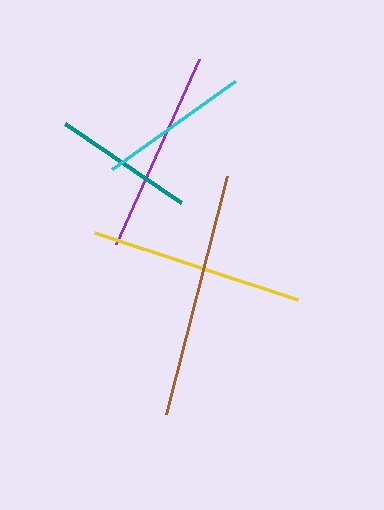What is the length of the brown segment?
The brown segment is approximately 245 pixels long.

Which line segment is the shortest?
The teal line is the shortest at approximately 140 pixels.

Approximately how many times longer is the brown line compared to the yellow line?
The brown line is approximately 1.1 times the length of the yellow line.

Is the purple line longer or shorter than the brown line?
The brown line is longer than the purple line.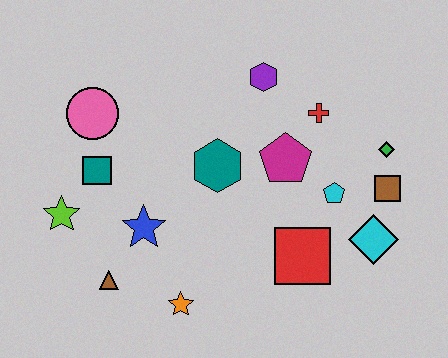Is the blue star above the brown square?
No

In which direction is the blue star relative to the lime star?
The blue star is to the right of the lime star.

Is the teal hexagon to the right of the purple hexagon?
No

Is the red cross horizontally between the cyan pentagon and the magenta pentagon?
Yes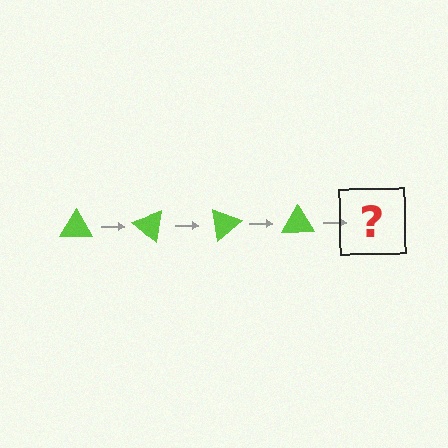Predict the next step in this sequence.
The next step is a lime triangle rotated 160 degrees.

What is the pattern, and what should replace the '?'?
The pattern is that the triangle rotates 40 degrees each step. The '?' should be a lime triangle rotated 160 degrees.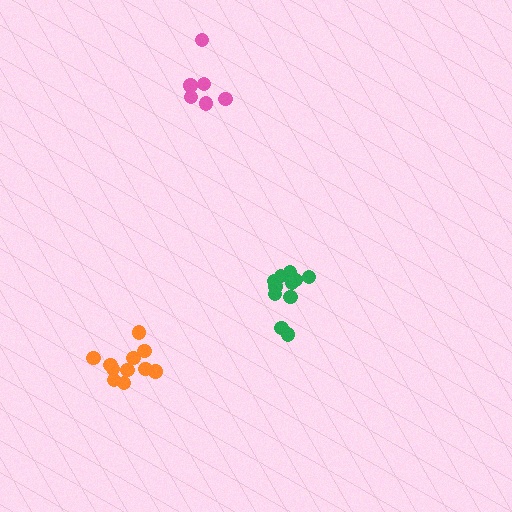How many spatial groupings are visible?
There are 3 spatial groupings.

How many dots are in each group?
Group 1: 11 dots, Group 2: 11 dots, Group 3: 6 dots (28 total).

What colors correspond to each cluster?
The clusters are colored: green, orange, pink.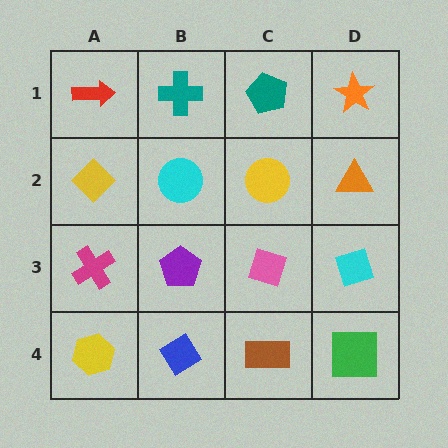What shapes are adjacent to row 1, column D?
An orange triangle (row 2, column D), a teal pentagon (row 1, column C).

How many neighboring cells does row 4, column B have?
3.